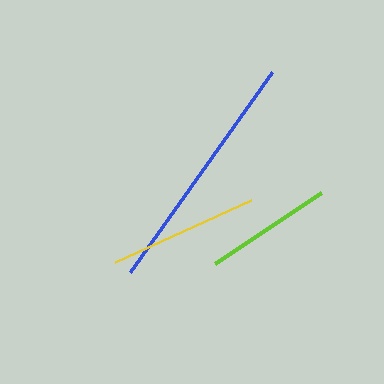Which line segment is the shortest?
The lime line is the shortest at approximately 128 pixels.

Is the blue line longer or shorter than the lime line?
The blue line is longer than the lime line.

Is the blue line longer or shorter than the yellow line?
The blue line is longer than the yellow line.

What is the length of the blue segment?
The blue segment is approximately 245 pixels long.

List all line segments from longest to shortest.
From longest to shortest: blue, yellow, lime.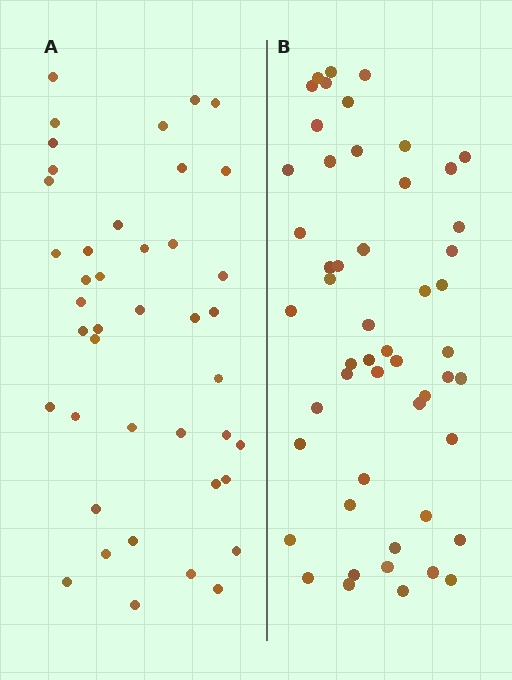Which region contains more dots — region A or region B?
Region B (the right region) has more dots.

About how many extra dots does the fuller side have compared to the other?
Region B has roughly 10 or so more dots than region A.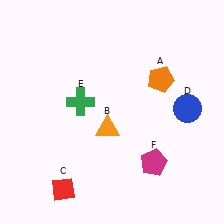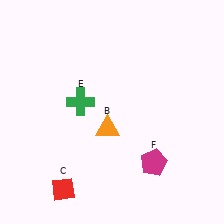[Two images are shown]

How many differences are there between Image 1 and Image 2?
There are 2 differences between the two images.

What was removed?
The orange pentagon (A), the blue circle (D) were removed in Image 2.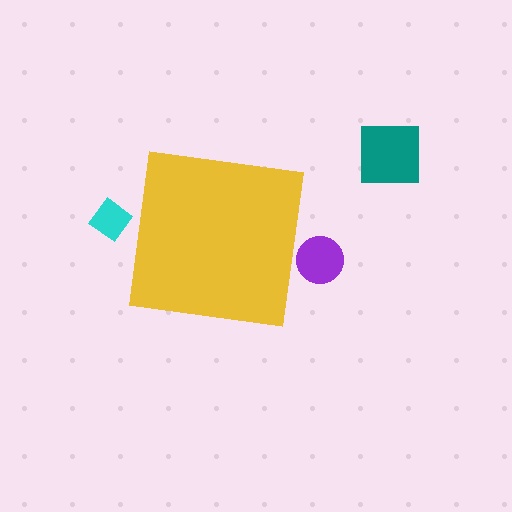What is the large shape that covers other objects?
A yellow square.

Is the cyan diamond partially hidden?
Yes, the cyan diamond is partially hidden behind the yellow square.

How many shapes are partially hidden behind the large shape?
2 shapes are partially hidden.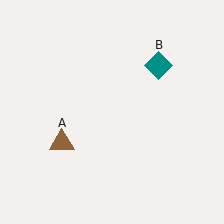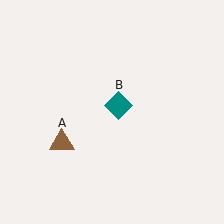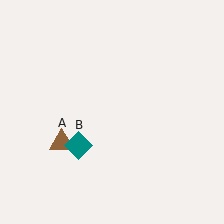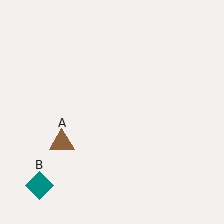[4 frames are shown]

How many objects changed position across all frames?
1 object changed position: teal diamond (object B).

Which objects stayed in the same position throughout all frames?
Brown triangle (object A) remained stationary.